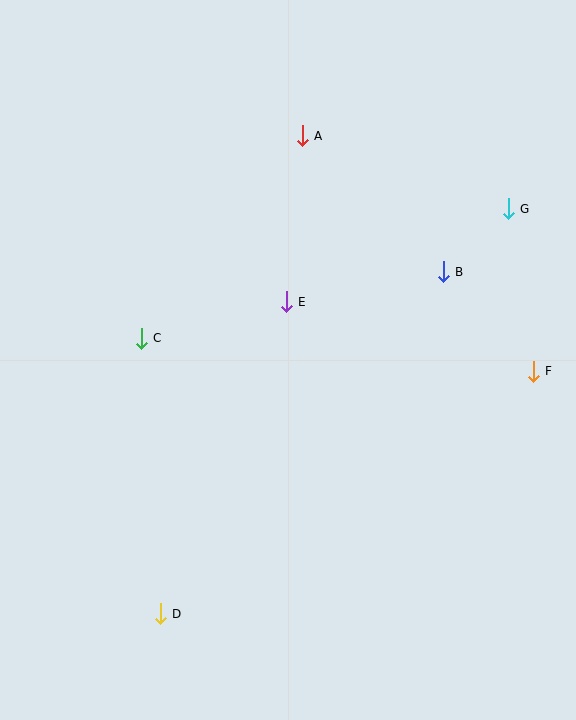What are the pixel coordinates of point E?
Point E is at (286, 302).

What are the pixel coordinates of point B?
Point B is at (443, 272).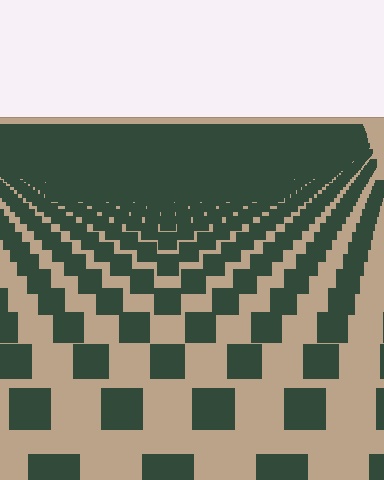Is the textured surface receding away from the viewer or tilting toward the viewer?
The surface is receding away from the viewer. Texture elements get smaller and denser toward the top.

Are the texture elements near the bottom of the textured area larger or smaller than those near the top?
Larger. Near the bottom, elements are closer to the viewer and appear at a bigger on-screen size.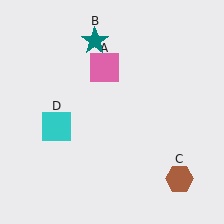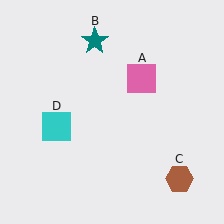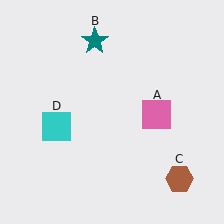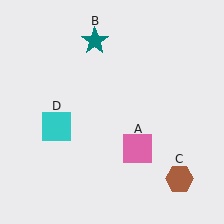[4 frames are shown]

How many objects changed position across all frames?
1 object changed position: pink square (object A).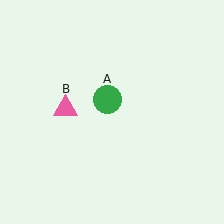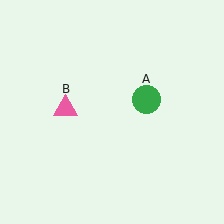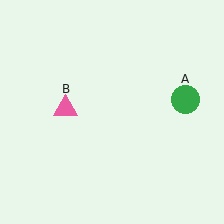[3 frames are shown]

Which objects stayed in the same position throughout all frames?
Pink triangle (object B) remained stationary.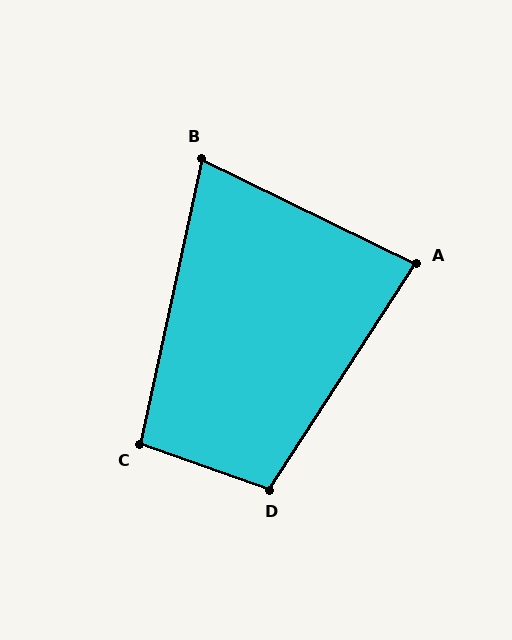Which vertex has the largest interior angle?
D, at approximately 104 degrees.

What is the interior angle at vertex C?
Approximately 97 degrees (obtuse).